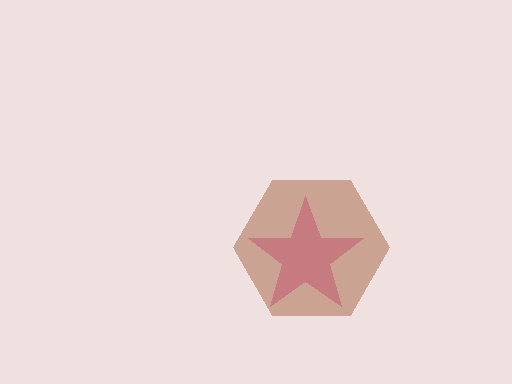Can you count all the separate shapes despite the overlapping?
Yes, there are 2 separate shapes.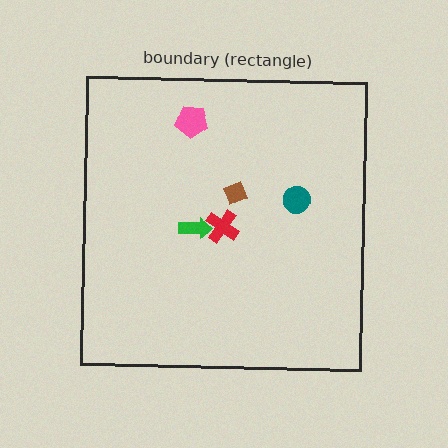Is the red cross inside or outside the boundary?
Inside.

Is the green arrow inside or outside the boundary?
Inside.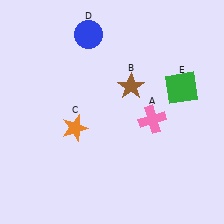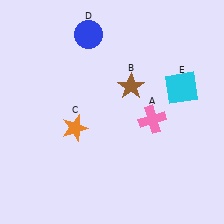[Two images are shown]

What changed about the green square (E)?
In Image 1, E is green. In Image 2, it changed to cyan.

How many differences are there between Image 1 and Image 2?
There is 1 difference between the two images.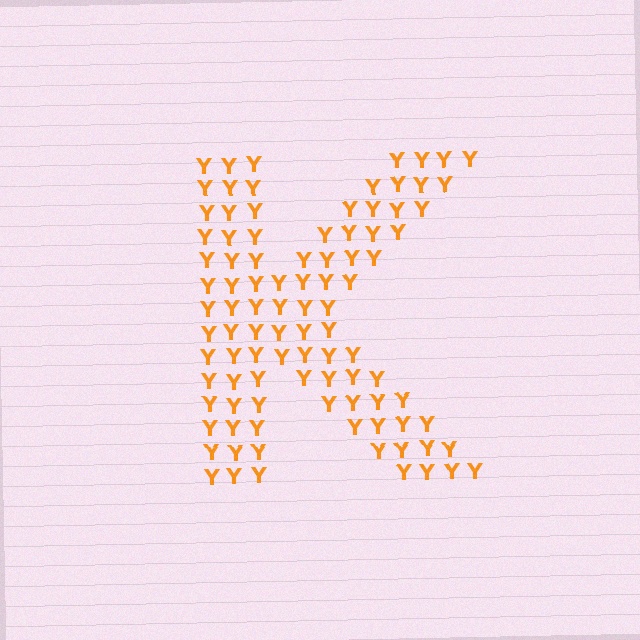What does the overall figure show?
The overall figure shows the letter K.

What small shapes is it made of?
It is made of small letter Y's.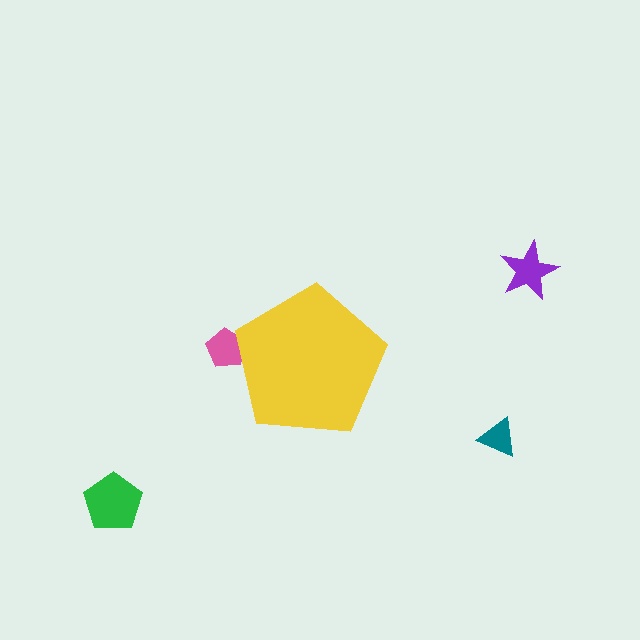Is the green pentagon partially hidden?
No, the green pentagon is fully visible.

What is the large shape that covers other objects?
A yellow pentagon.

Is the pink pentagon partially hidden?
Yes, the pink pentagon is partially hidden behind the yellow pentagon.